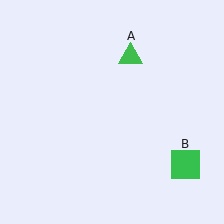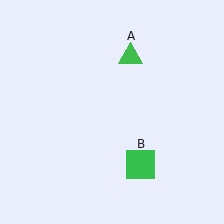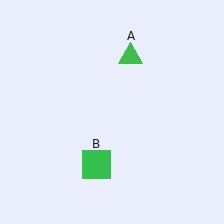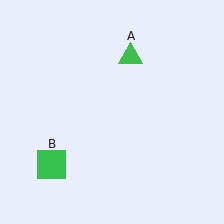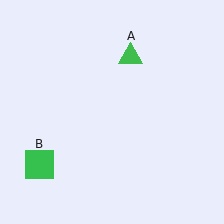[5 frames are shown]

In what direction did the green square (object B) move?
The green square (object B) moved left.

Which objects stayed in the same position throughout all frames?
Green triangle (object A) remained stationary.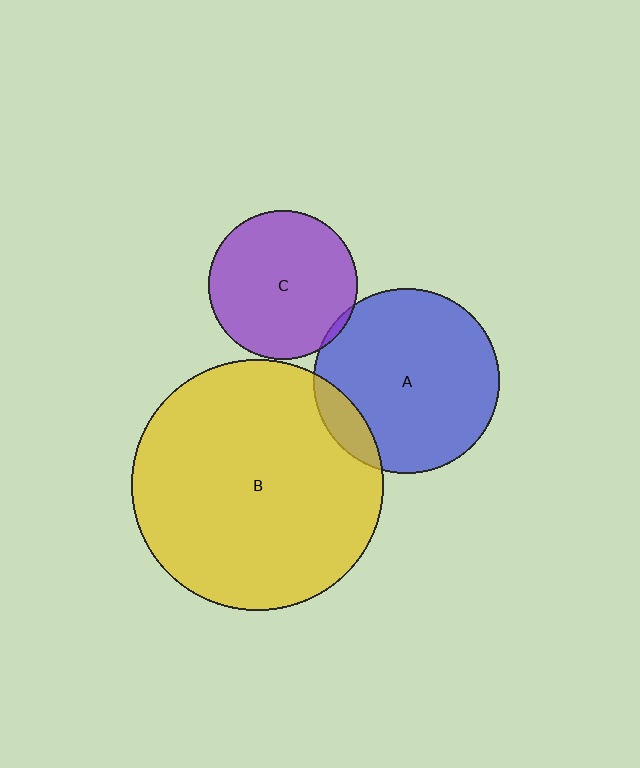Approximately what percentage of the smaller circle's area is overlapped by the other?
Approximately 10%.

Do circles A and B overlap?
Yes.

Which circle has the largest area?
Circle B (yellow).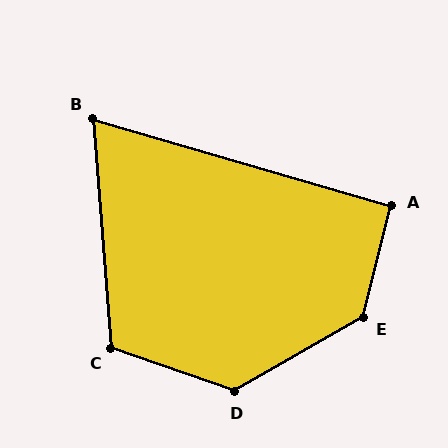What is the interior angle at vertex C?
Approximately 114 degrees (obtuse).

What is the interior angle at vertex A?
Approximately 92 degrees (approximately right).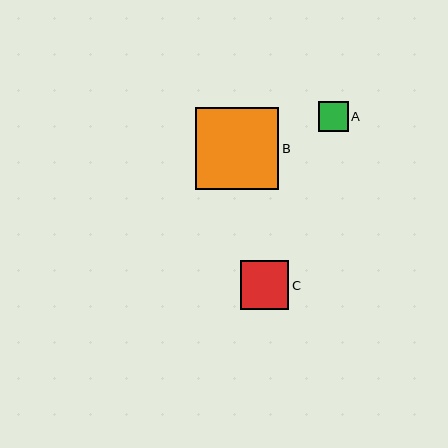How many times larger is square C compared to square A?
Square C is approximately 1.6 times the size of square A.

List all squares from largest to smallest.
From largest to smallest: B, C, A.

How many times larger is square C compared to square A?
Square C is approximately 1.6 times the size of square A.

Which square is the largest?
Square B is the largest with a size of approximately 83 pixels.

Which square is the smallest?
Square A is the smallest with a size of approximately 30 pixels.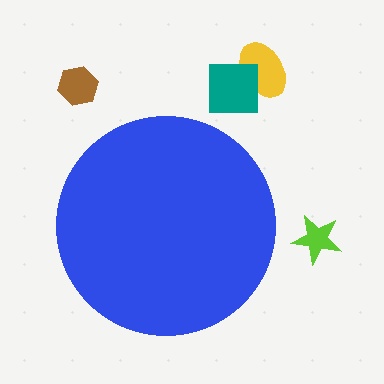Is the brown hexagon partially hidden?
No, the brown hexagon is fully visible.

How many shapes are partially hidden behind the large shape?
0 shapes are partially hidden.